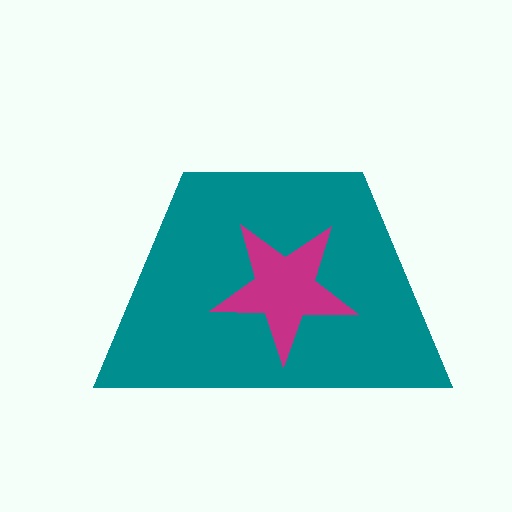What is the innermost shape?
The magenta star.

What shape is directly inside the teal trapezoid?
The magenta star.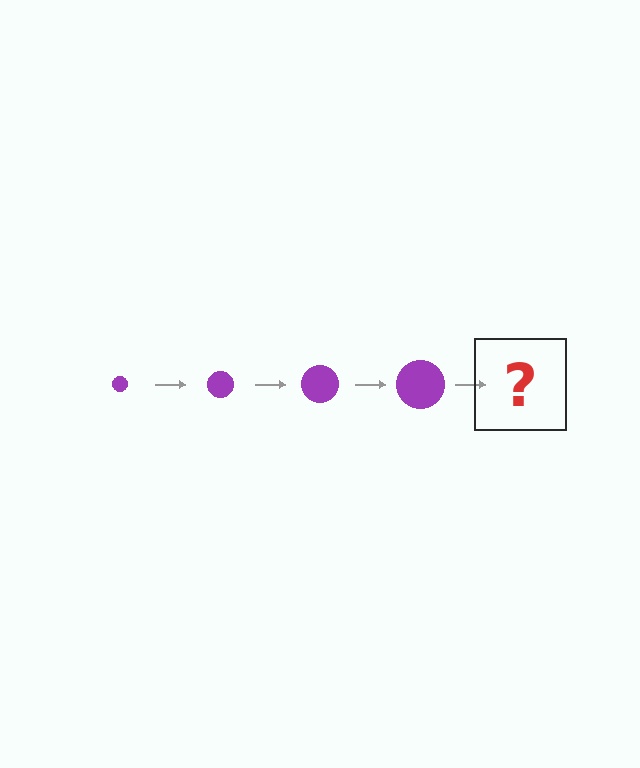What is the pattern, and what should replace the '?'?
The pattern is that the circle gets progressively larger each step. The '?' should be a purple circle, larger than the previous one.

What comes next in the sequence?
The next element should be a purple circle, larger than the previous one.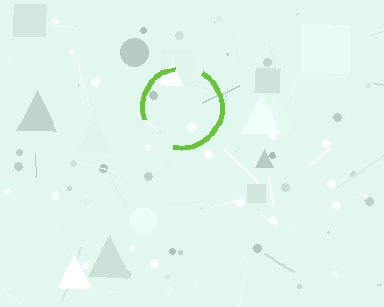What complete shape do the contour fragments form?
The contour fragments form a circle.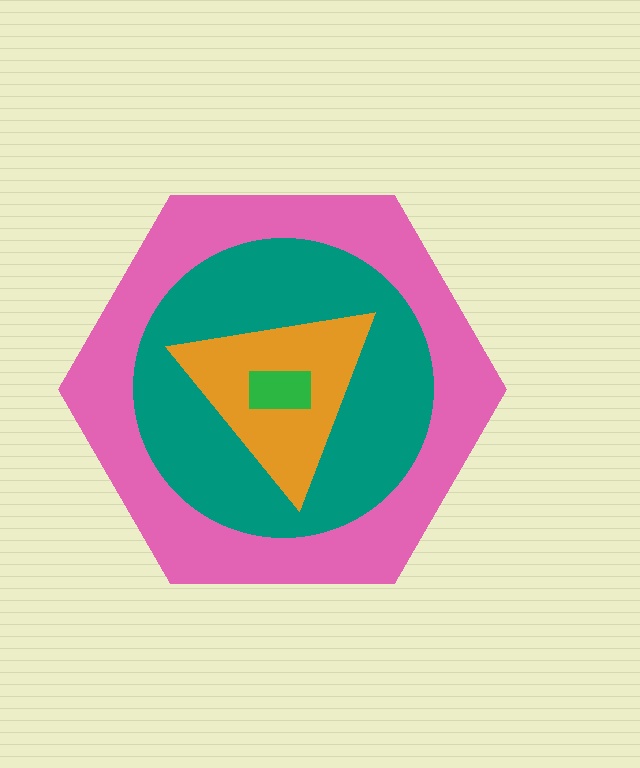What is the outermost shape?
The pink hexagon.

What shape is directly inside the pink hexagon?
The teal circle.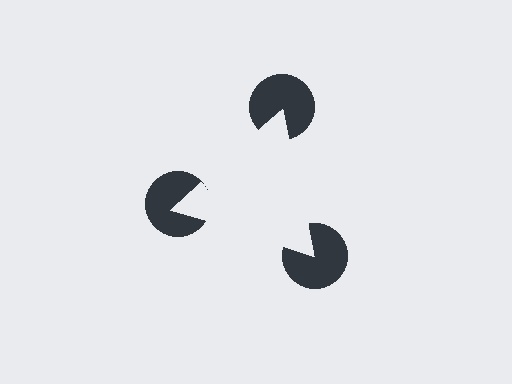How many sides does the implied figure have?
3 sides.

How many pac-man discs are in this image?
There are 3 — one at each vertex of the illusory triangle.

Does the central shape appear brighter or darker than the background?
It typically appears slightly brighter than the background, even though no actual brightness change is drawn.